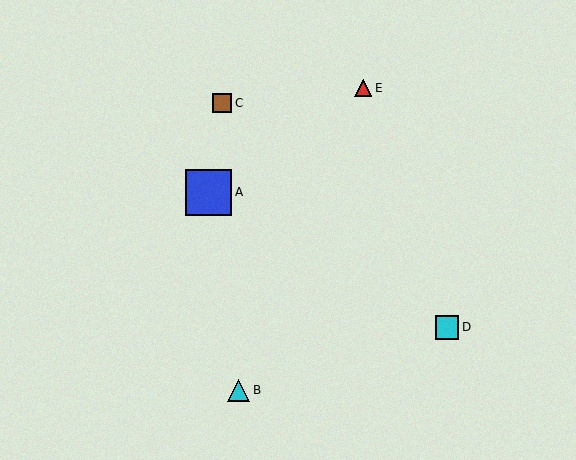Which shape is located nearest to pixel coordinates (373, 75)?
The red triangle (labeled E) at (363, 88) is nearest to that location.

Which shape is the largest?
The blue square (labeled A) is the largest.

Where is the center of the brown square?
The center of the brown square is at (222, 103).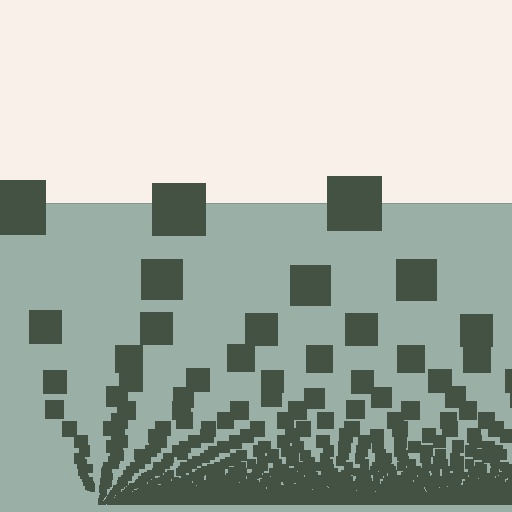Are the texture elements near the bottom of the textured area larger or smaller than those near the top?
Smaller. The gradient is inverted — elements near the bottom are smaller and denser.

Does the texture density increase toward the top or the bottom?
Density increases toward the bottom.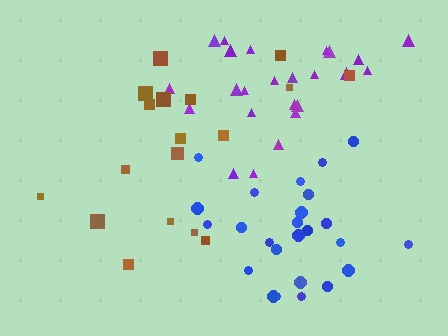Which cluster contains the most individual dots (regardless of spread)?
Purple (25).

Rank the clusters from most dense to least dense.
blue, purple, brown.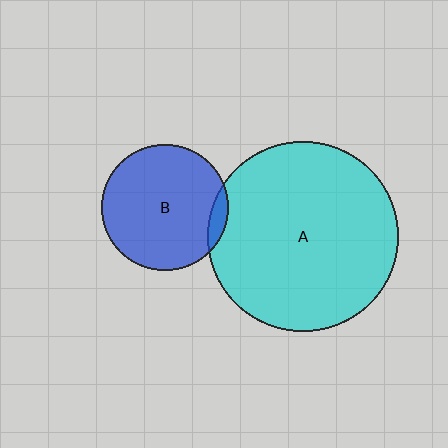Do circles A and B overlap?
Yes.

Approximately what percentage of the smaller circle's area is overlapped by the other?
Approximately 5%.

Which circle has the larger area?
Circle A (cyan).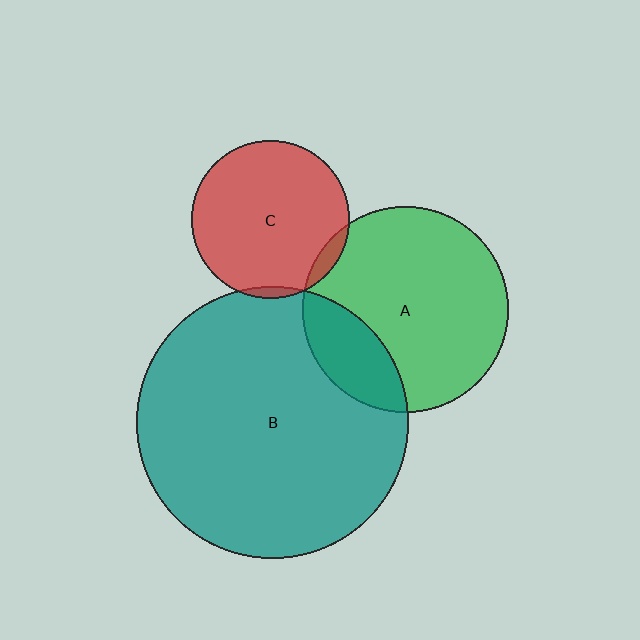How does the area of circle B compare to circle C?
Approximately 2.9 times.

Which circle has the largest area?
Circle B (teal).